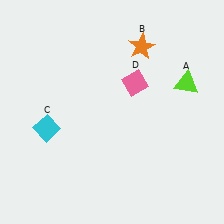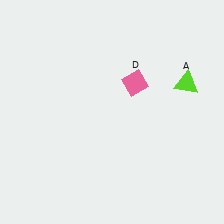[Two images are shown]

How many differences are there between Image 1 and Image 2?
There are 2 differences between the two images.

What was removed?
The orange star (B), the cyan diamond (C) were removed in Image 2.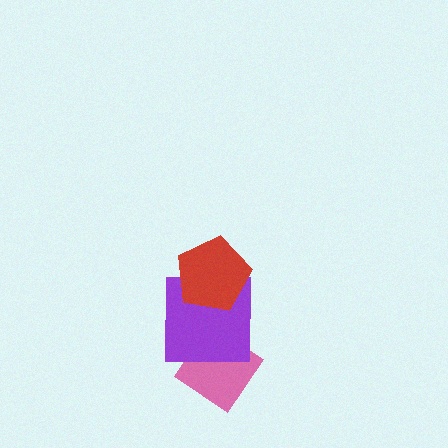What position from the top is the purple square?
The purple square is 2nd from the top.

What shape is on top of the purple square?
The red pentagon is on top of the purple square.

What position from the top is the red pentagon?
The red pentagon is 1st from the top.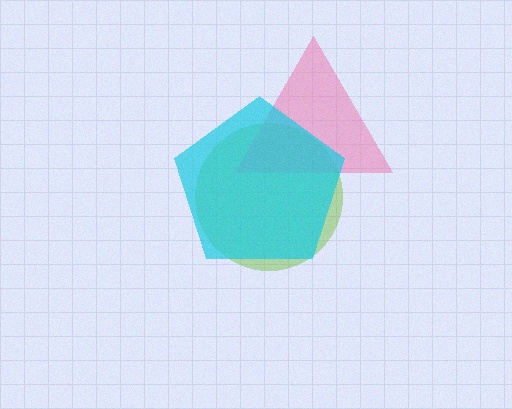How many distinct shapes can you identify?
There are 3 distinct shapes: a lime circle, a pink triangle, a cyan pentagon.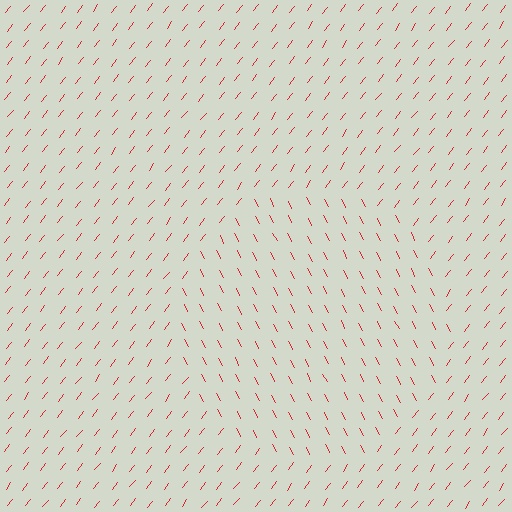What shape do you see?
I see a circle.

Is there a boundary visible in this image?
Yes, there is a texture boundary formed by a change in line orientation.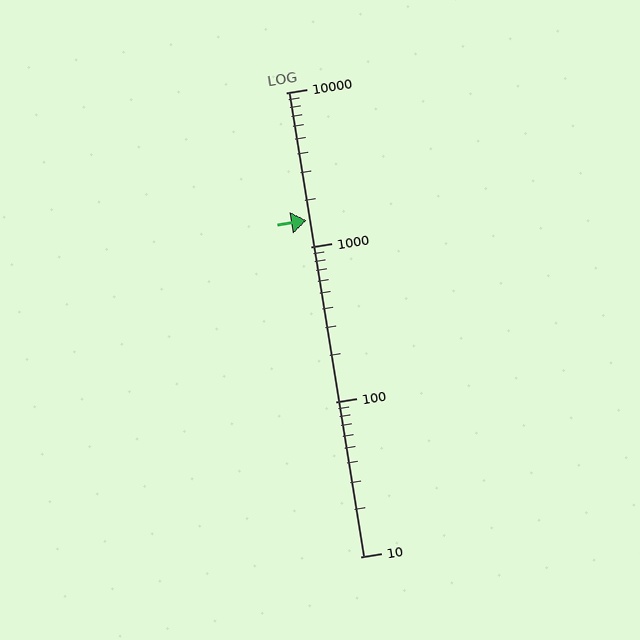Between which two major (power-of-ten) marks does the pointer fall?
The pointer is between 1000 and 10000.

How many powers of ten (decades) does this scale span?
The scale spans 3 decades, from 10 to 10000.